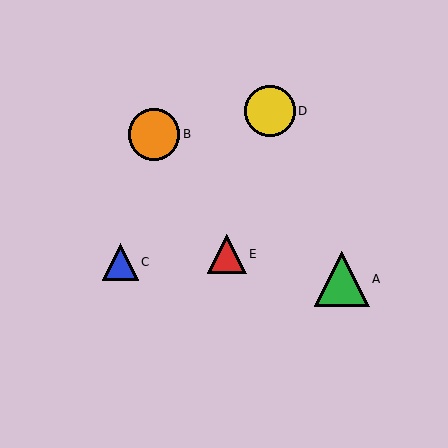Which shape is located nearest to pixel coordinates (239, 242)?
The red triangle (labeled E) at (227, 254) is nearest to that location.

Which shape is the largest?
The green triangle (labeled A) is the largest.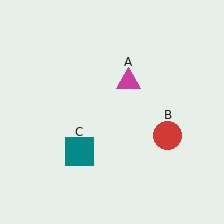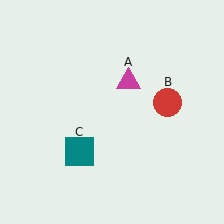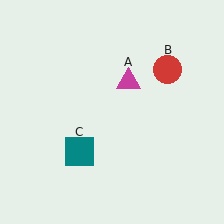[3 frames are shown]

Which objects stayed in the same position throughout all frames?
Magenta triangle (object A) and teal square (object C) remained stationary.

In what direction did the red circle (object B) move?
The red circle (object B) moved up.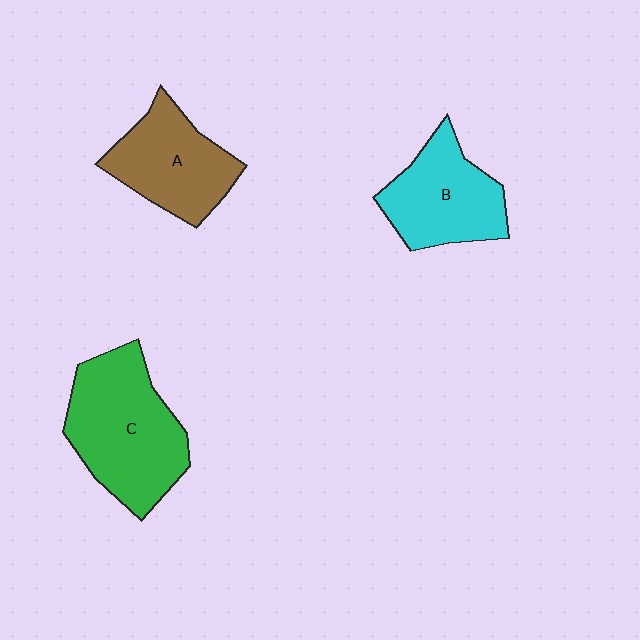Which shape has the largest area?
Shape C (green).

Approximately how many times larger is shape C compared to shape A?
Approximately 1.4 times.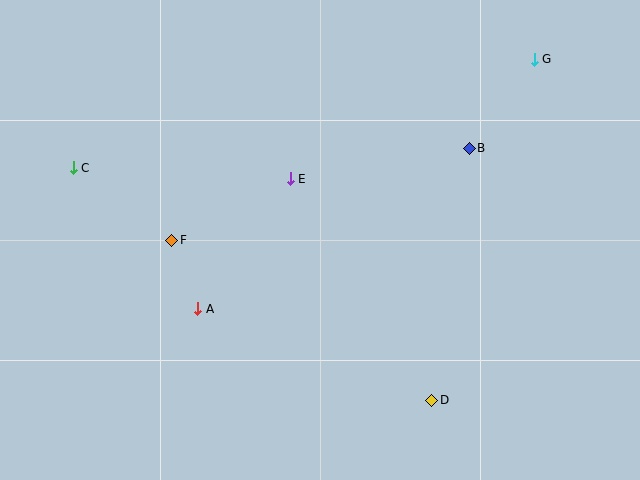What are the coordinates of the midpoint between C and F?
The midpoint between C and F is at (122, 204).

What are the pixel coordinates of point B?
Point B is at (469, 148).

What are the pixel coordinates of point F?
Point F is at (172, 240).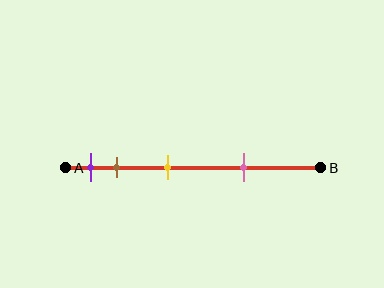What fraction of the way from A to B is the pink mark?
The pink mark is approximately 70% (0.7) of the way from A to B.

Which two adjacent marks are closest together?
The purple and brown marks are the closest adjacent pair.